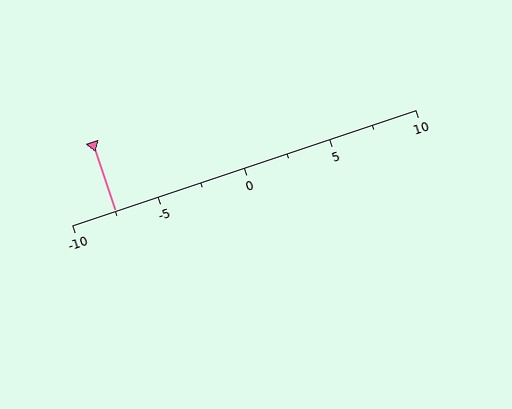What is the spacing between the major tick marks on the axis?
The major ticks are spaced 5 apart.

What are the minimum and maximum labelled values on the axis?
The axis runs from -10 to 10.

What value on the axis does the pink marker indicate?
The marker indicates approximately -7.5.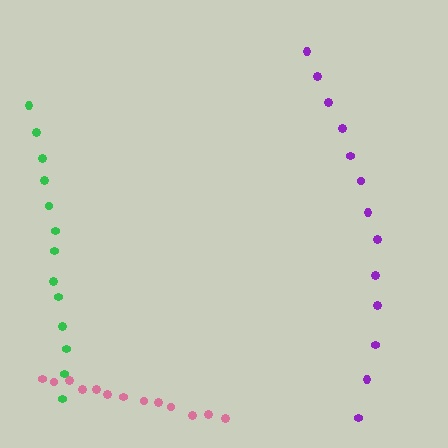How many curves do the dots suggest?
There are 3 distinct paths.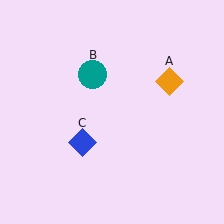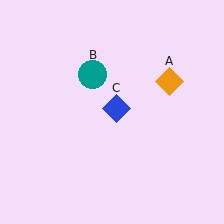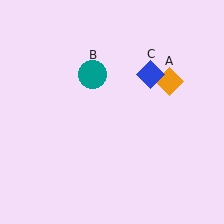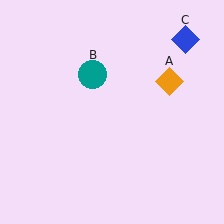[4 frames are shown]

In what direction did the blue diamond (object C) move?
The blue diamond (object C) moved up and to the right.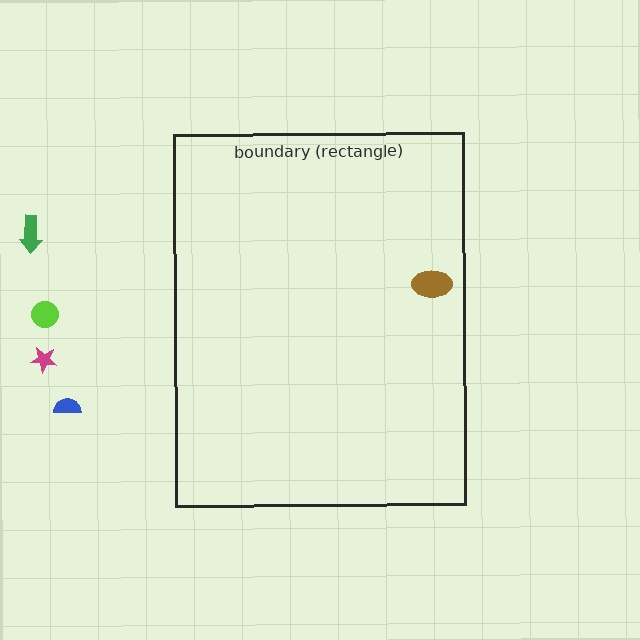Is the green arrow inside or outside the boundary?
Outside.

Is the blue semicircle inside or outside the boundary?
Outside.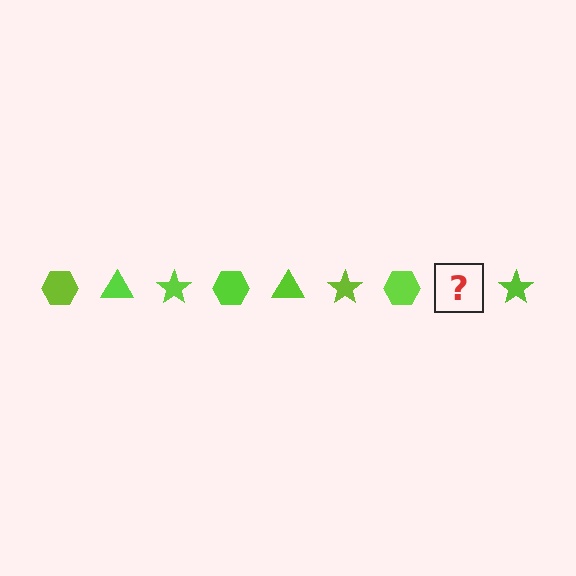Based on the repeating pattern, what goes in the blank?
The blank should be a lime triangle.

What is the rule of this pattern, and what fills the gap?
The rule is that the pattern cycles through hexagon, triangle, star shapes in lime. The gap should be filled with a lime triangle.